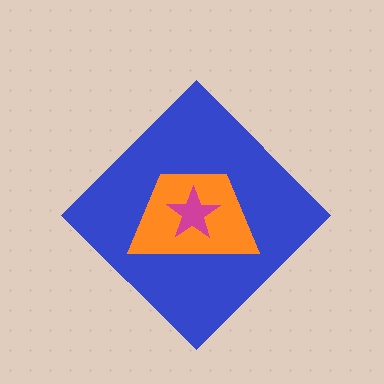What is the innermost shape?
The magenta star.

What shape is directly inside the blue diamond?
The orange trapezoid.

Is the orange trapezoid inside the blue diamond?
Yes.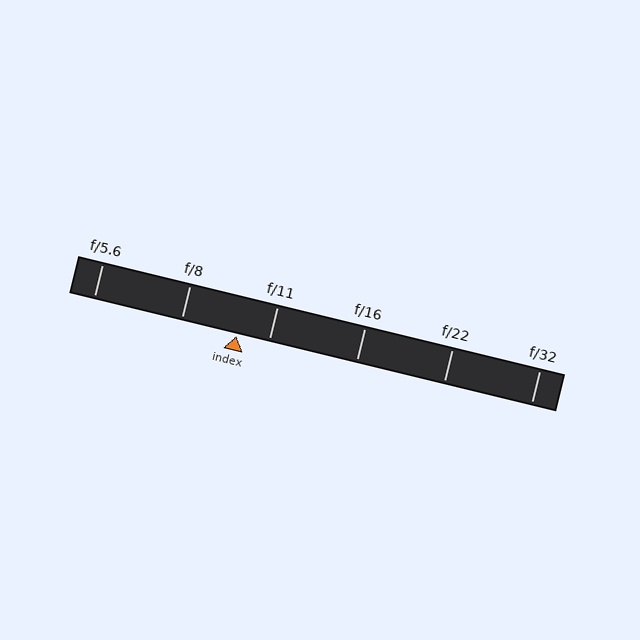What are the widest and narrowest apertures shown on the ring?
The widest aperture shown is f/5.6 and the narrowest is f/32.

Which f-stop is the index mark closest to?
The index mark is closest to f/11.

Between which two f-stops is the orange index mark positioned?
The index mark is between f/8 and f/11.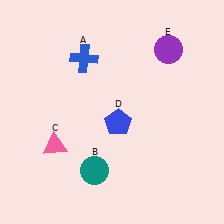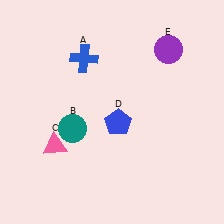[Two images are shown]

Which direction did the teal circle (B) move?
The teal circle (B) moved up.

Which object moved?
The teal circle (B) moved up.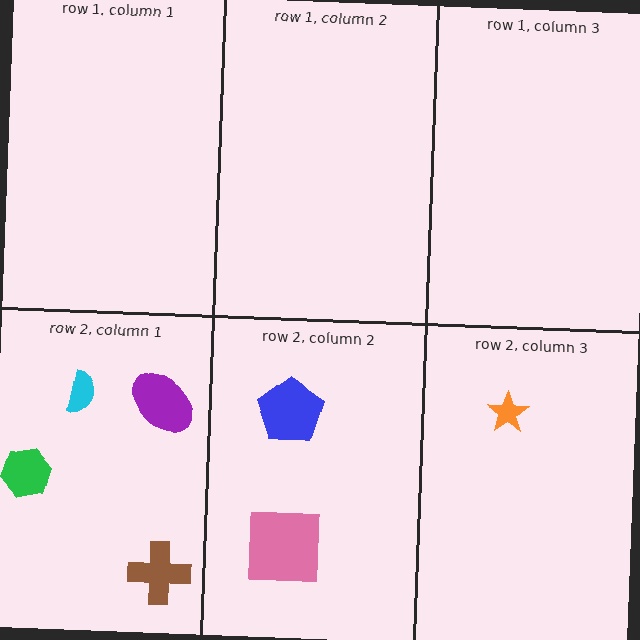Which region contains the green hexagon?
The row 2, column 1 region.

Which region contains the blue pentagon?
The row 2, column 2 region.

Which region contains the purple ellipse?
The row 2, column 1 region.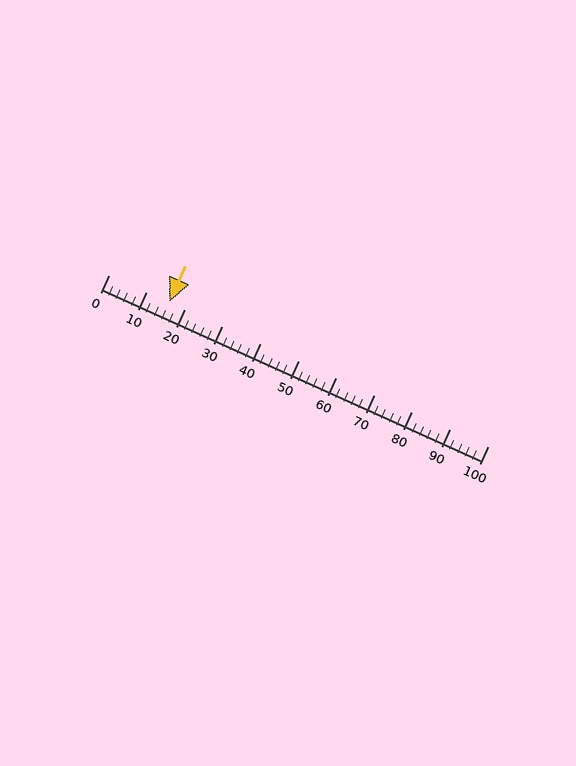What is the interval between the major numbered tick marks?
The major tick marks are spaced 10 units apart.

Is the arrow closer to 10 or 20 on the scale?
The arrow is closer to 20.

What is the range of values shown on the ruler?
The ruler shows values from 0 to 100.